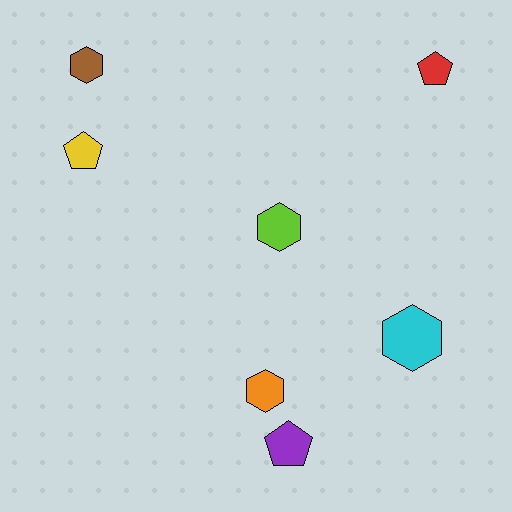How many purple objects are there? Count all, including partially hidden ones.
There is 1 purple object.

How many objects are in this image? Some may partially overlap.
There are 7 objects.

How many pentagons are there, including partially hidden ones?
There are 3 pentagons.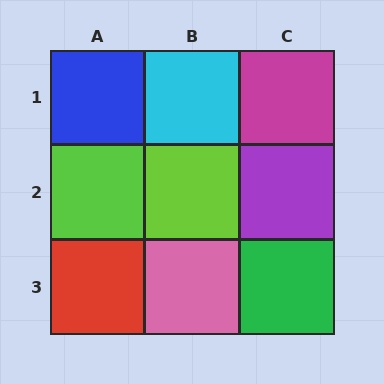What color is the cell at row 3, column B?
Pink.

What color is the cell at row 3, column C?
Green.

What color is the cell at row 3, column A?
Red.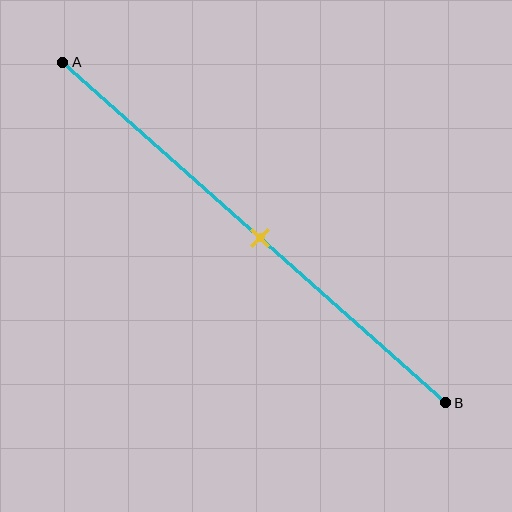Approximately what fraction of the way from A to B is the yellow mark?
The yellow mark is approximately 50% of the way from A to B.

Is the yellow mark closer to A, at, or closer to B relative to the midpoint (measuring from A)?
The yellow mark is approximately at the midpoint of segment AB.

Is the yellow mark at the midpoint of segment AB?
Yes, the mark is approximately at the midpoint.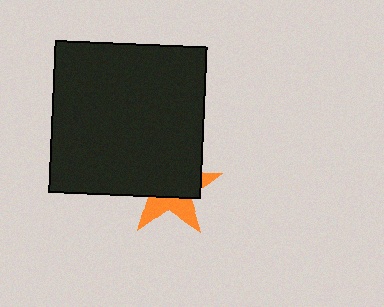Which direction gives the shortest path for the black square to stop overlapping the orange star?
Moving up gives the shortest separation.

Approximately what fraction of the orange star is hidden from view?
Roughly 64% of the orange star is hidden behind the black square.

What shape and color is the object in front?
The object in front is a black square.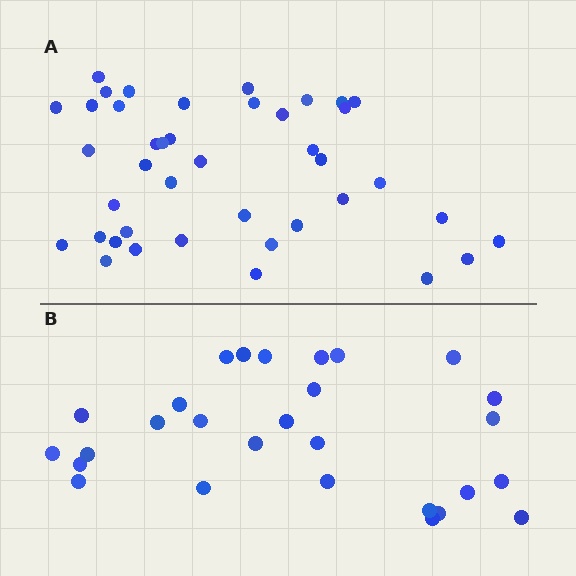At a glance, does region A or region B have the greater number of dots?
Region A (the top region) has more dots.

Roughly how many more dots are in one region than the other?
Region A has approximately 15 more dots than region B.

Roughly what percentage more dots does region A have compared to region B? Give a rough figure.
About 45% more.